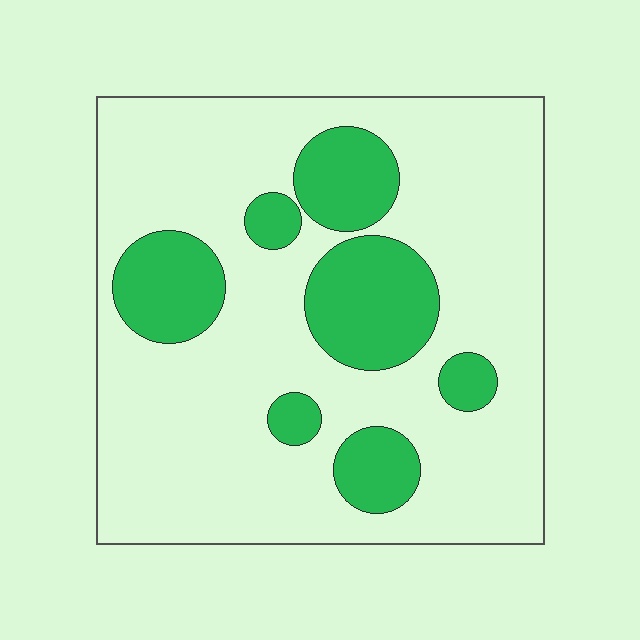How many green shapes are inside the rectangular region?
7.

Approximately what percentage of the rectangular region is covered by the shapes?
Approximately 25%.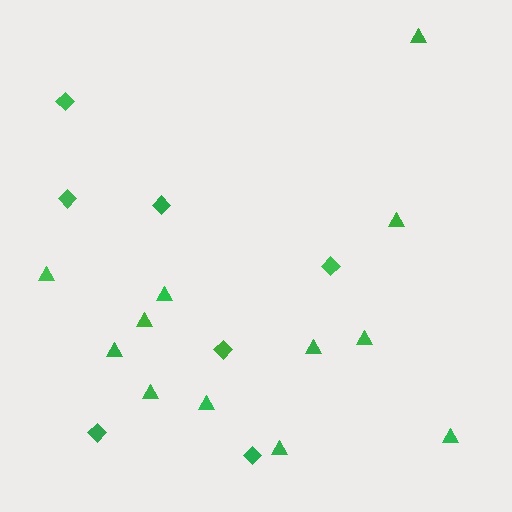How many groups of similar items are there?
There are 2 groups: one group of triangles (12) and one group of diamonds (7).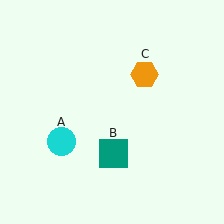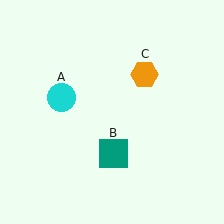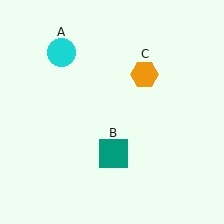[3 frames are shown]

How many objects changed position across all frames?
1 object changed position: cyan circle (object A).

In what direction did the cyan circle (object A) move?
The cyan circle (object A) moved up.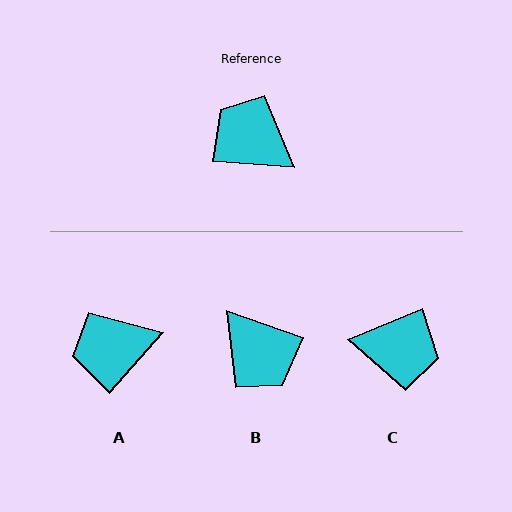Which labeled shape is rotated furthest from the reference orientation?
B, about 165 degrees away.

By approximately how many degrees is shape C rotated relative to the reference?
Approximately 154 degrees clockwise.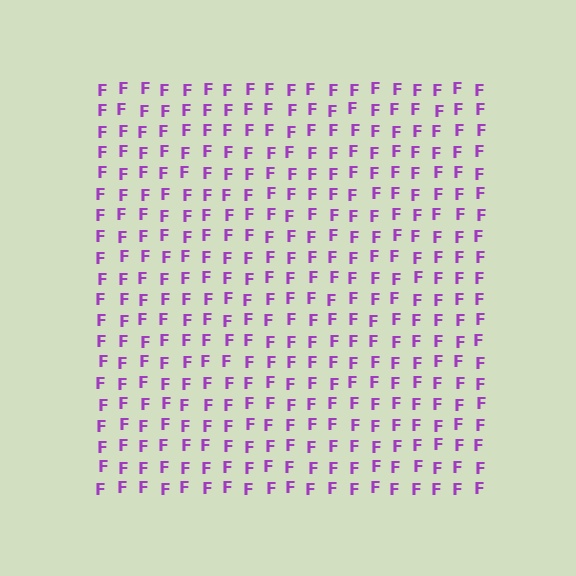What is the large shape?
The large shape is a square.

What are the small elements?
The small elements are letter F's.